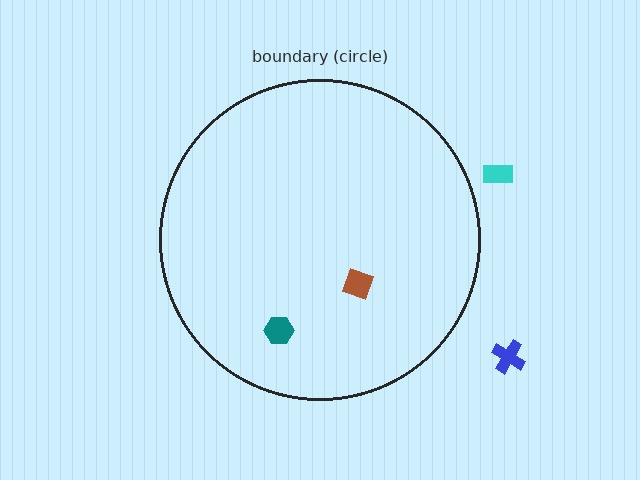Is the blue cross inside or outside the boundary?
Outside.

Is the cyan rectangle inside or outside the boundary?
Outside.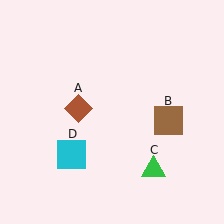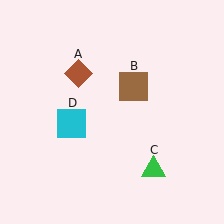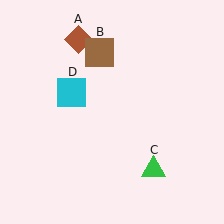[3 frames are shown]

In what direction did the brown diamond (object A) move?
The brown diamond (object A) moved up.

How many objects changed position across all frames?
3 objects changed position: brown diamond (object A), brown square (object B), cyan square (object D).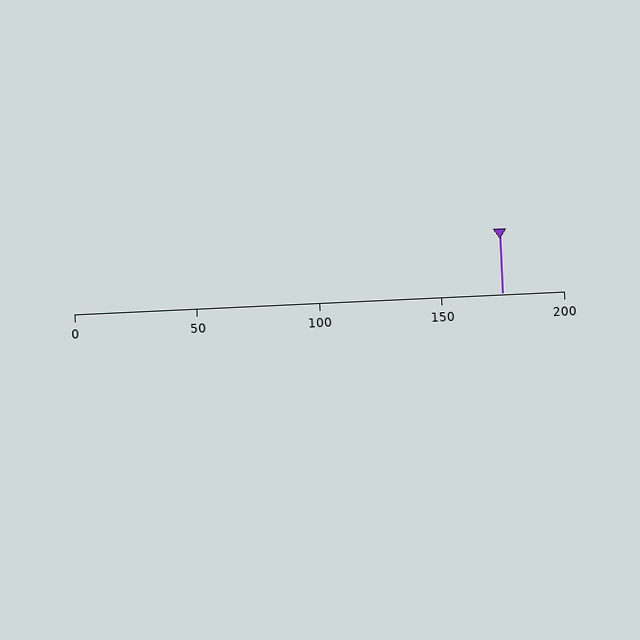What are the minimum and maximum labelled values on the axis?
The axis runs from 0 to 200.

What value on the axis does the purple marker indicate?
The marker indicates approximately 175.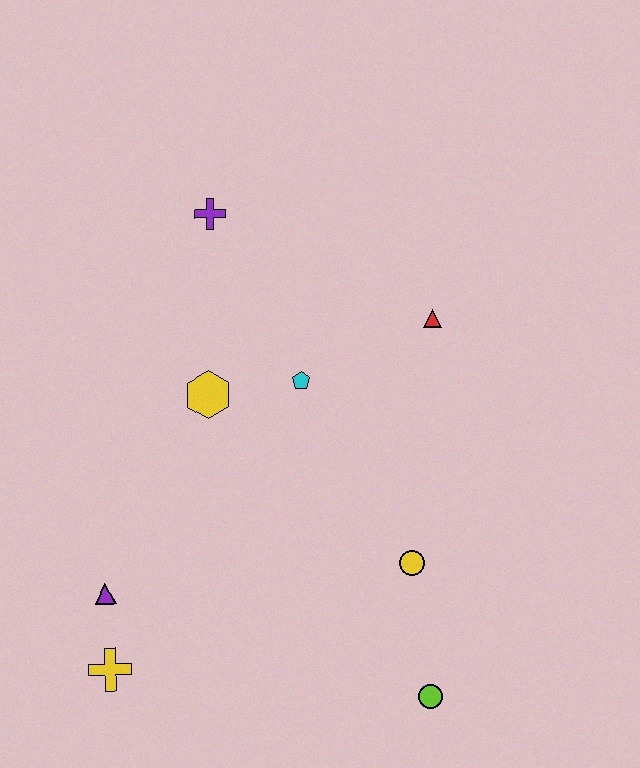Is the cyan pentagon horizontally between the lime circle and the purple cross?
Yes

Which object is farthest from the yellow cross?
The red triangle is farthest from the yellow cross.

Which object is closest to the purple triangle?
The yellow cross is closest to the purple triangle.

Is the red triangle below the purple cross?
Yes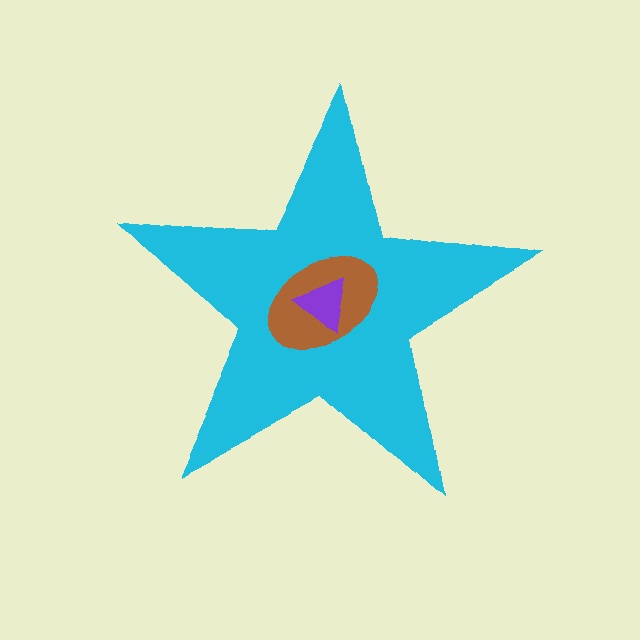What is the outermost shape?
The cyan star.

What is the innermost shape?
The purple triangle.